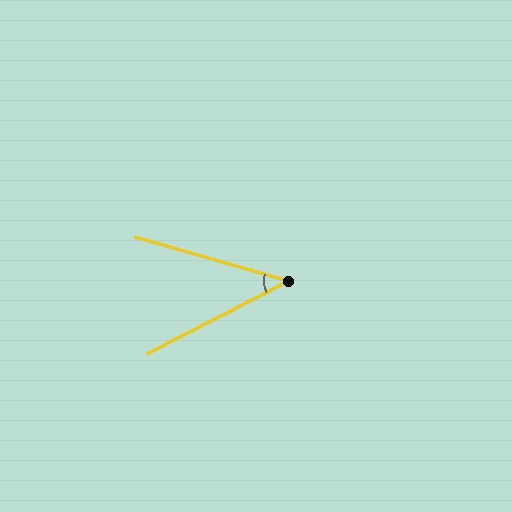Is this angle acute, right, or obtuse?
It is acute.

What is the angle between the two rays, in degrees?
Approximately 43 degrees.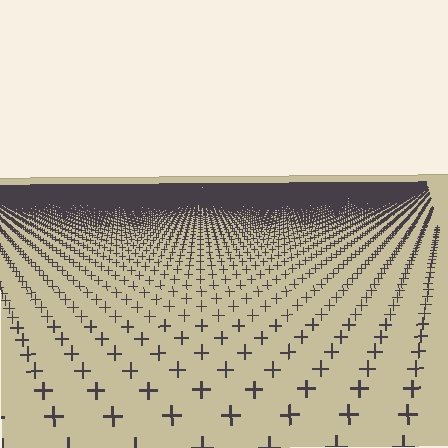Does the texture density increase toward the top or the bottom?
Density increases toward the top.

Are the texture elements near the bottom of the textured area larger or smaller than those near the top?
Larger. Near the bottom, elements are closer to the viewer and appear at a bigger on-screen size.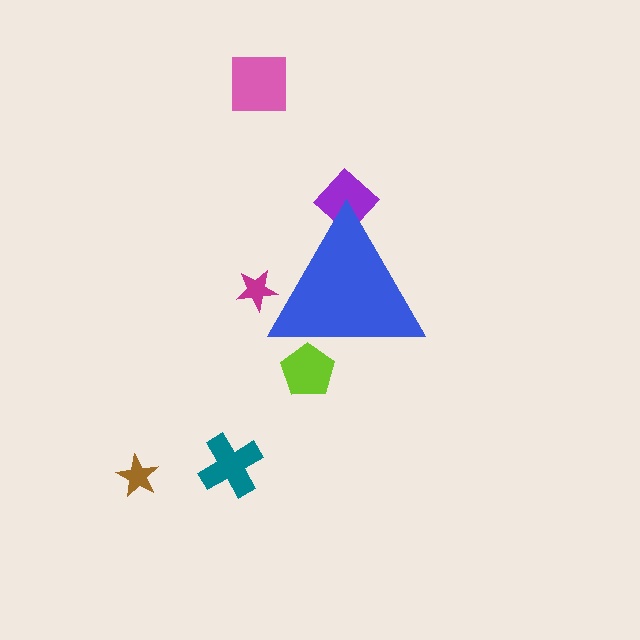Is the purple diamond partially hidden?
Yes, the purple diamond is partially hidden behind the blue triangle.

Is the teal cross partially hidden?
No, the teal cross is fully visible.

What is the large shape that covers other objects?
A blue triangle.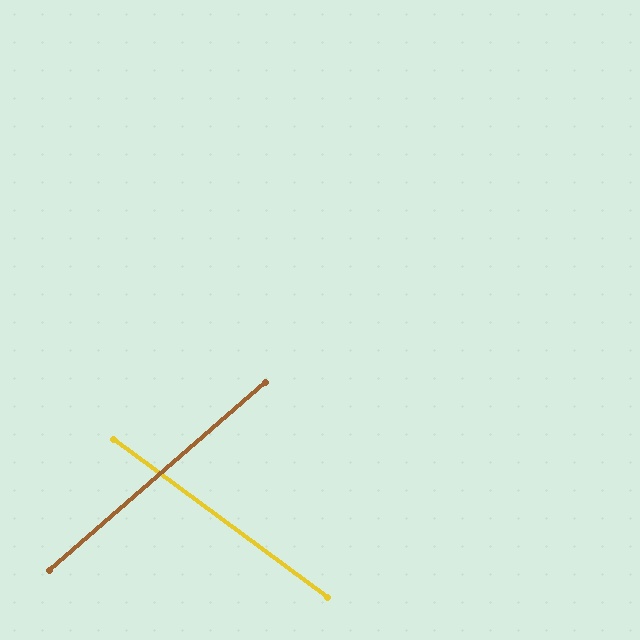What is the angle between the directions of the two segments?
Approximately 77 degrees.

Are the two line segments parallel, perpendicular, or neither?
Neither parallel nor perpendicular — they differ by about 77°.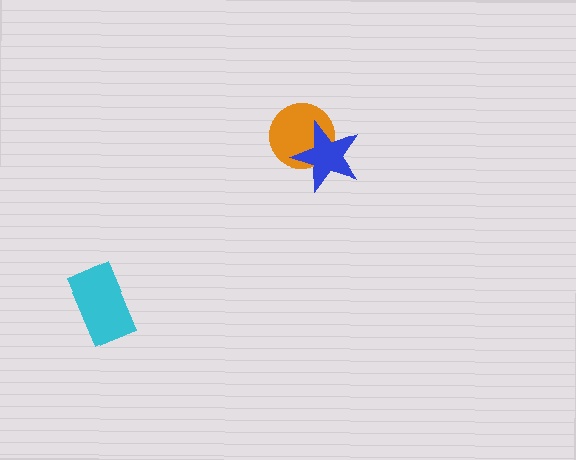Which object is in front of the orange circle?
The blue star is in front of the orange circle.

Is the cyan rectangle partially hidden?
No, no other shape covers it.